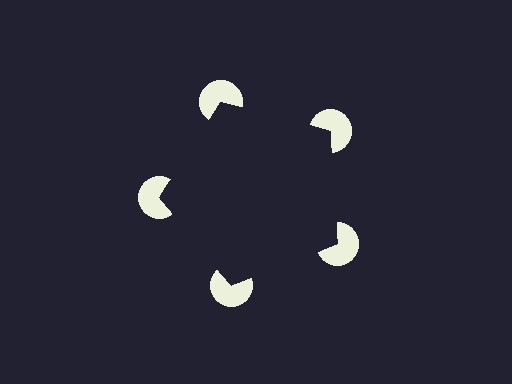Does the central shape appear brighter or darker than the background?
It typically appears slightly darker than the background, even though no actual brightness change is drawn.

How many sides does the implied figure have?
5 sides.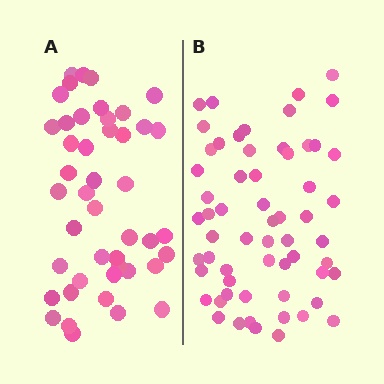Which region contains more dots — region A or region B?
Region B (the right region) has more dots.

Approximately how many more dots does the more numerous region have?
Region B has approximately 15 more dots than region A.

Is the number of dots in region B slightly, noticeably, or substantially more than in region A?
Region B has noticeably more, but not dramatically so. The ratio is roughly 1.3 to 1.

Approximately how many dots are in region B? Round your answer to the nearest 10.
About 60 dots.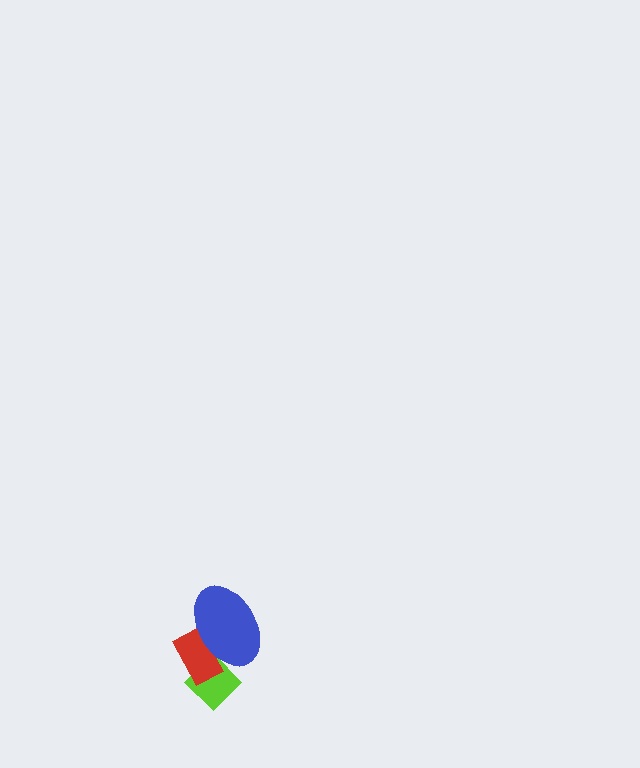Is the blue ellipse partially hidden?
No, no other shape covers it.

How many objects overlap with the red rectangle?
2 objects overlap with the red rectangle.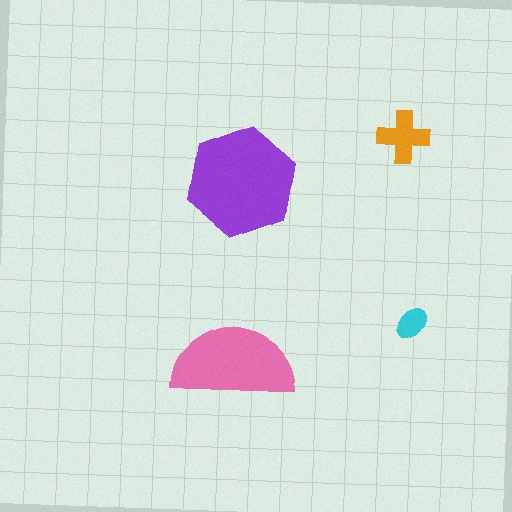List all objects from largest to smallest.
The purple hexagon, the pink semicircle, the orange cross, the cyan ellipse.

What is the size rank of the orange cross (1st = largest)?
3rd.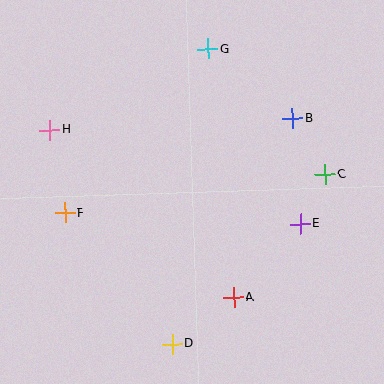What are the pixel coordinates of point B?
Point B is at (292, 119).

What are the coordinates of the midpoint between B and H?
The midpoint between B and H is at (171, 124).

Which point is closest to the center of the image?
Point E at (300, 224) is closest to the center.